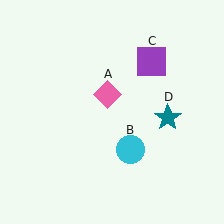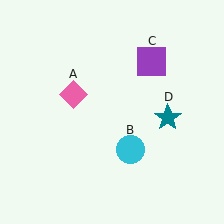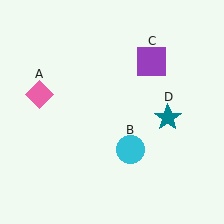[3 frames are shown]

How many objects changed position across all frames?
1 object changed position: pink diamond (object A).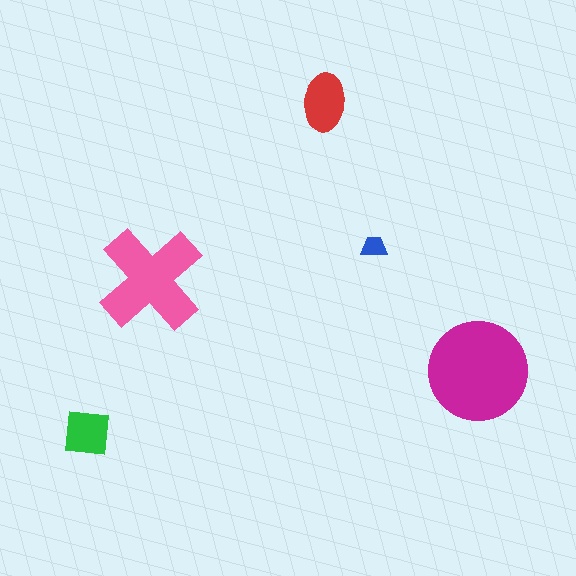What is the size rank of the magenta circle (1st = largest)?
1st.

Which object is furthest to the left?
The green square is leftmost.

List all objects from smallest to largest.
The blue trapezoid, the green square, the red ellipse, the pink cross, the magenta circle.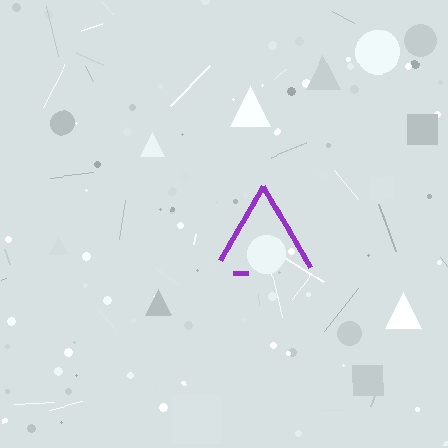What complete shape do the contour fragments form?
The contour fragments form a triangle.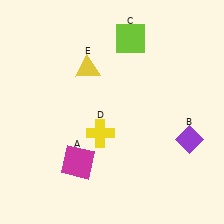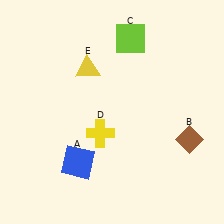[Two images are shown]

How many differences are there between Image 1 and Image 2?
There are 2 differences between the two images.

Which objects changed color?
A changed from magenta to blue. B changed from purple to brown.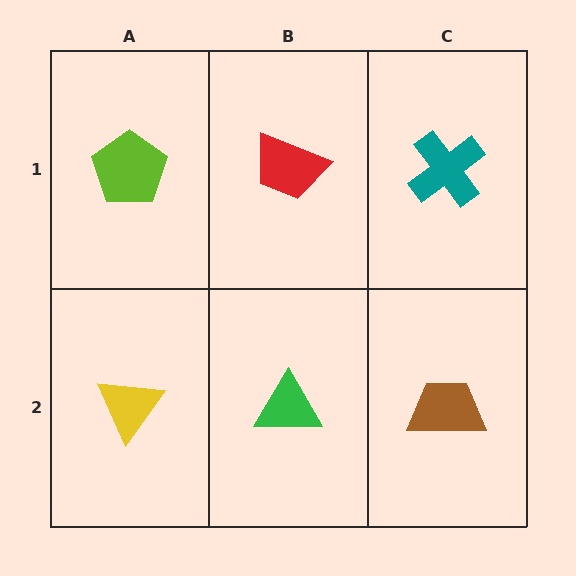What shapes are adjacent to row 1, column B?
A green triangle (row 2, column B), a lime pentagon (row 1, column A), a teal cross (row 1, column C).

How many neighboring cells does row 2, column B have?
3.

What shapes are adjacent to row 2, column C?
A teal cross (row 1, column C), a green triangle (row 2, column B).